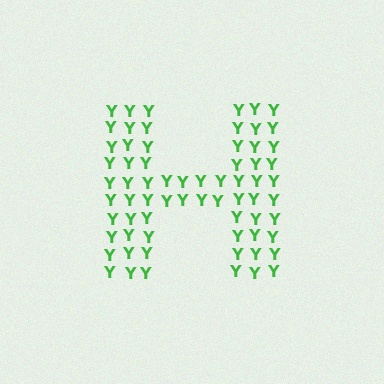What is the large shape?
The large shape is the letter H.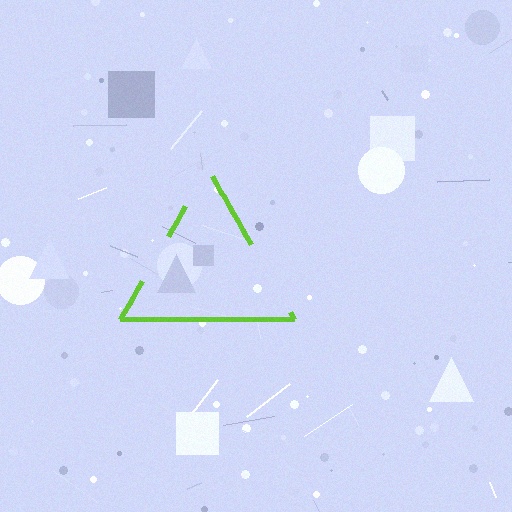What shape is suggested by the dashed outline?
The dashed outline suggests a triangle.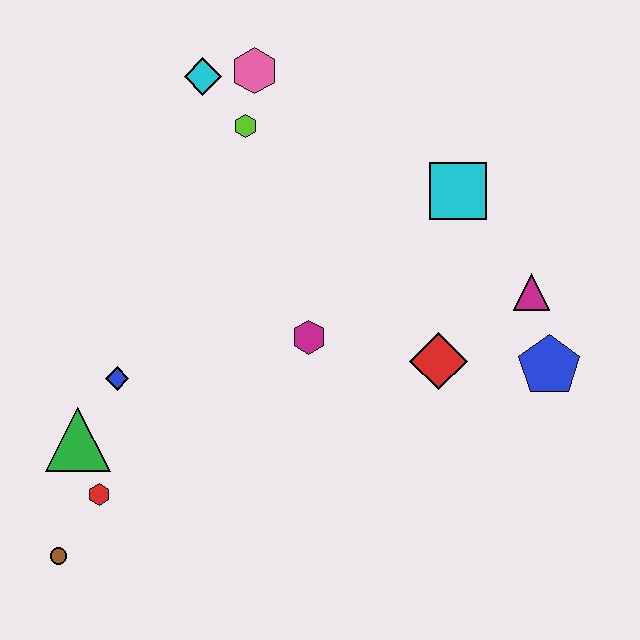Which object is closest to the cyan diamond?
The pink hexagon is closest to the cyan diamond.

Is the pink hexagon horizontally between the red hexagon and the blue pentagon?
Yes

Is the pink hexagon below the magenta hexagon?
No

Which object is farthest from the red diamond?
The brown circle is farthest from the red diamond.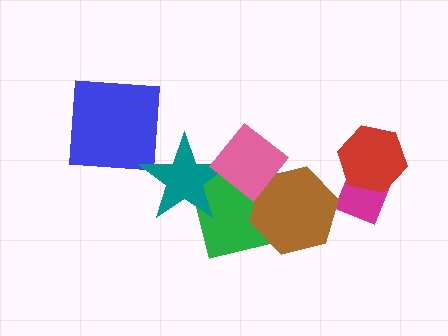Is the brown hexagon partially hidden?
Yes, it is partially covered by another shape.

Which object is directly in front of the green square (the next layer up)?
The brown hexagon is directly in front of the green square.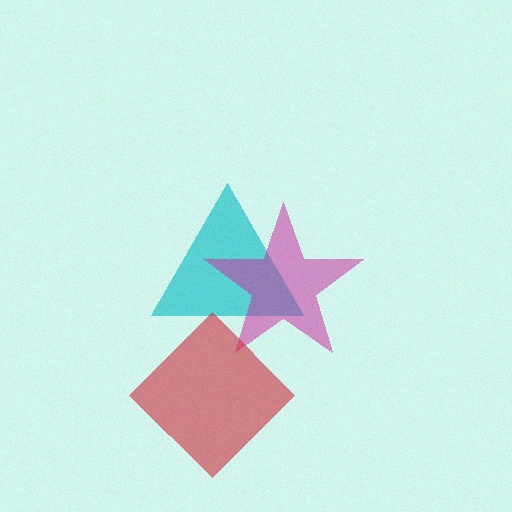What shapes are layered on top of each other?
The layered shapes are: a cyan triangle, a magenta star, a red diamond.